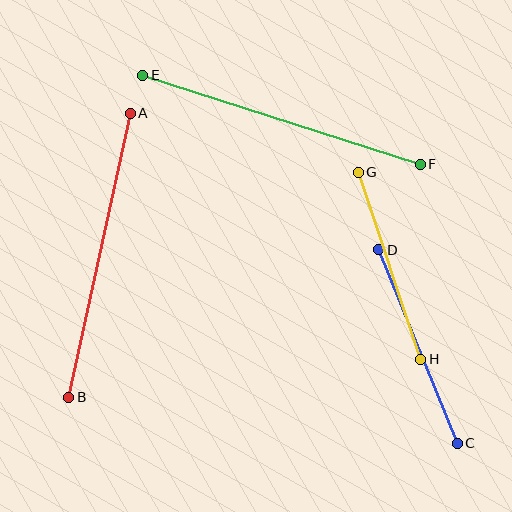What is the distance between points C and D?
The distance is approximately 209 pixels.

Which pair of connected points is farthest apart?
Points E and F are farthest apart.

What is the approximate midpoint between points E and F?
The midpoint is at approximately (282, 120) pixels.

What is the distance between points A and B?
The distance is approximately 290 pixels.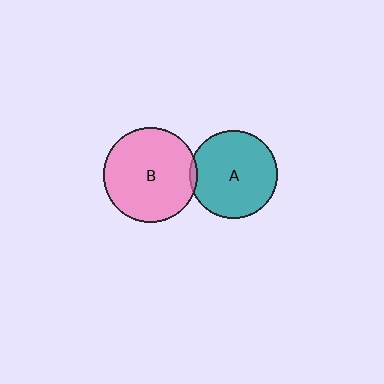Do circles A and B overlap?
Yes.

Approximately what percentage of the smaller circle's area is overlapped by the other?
Approximately 5%.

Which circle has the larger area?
Circle B (pink).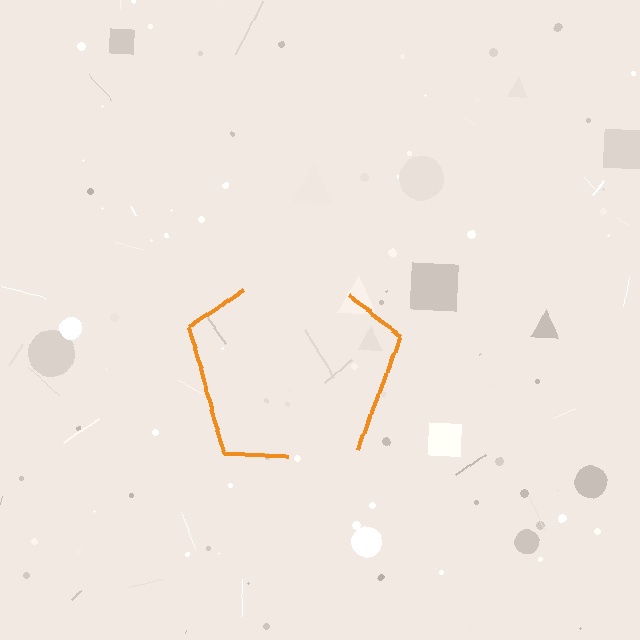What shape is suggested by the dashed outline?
The dashed outline suggests a pentagon.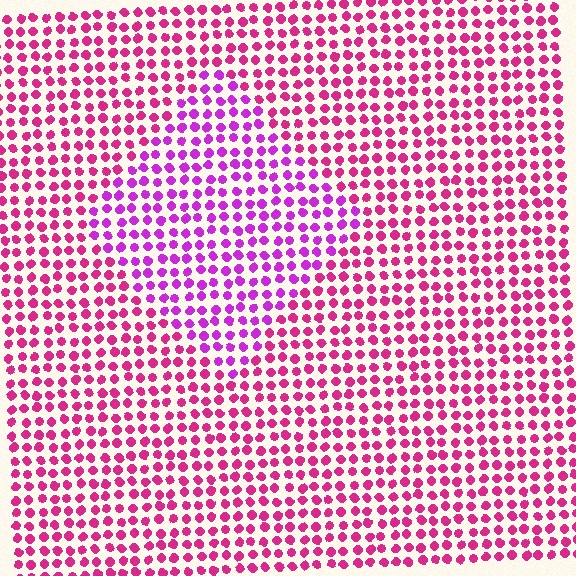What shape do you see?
I see a diamond.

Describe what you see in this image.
The image is filled with small magenta elements in a uniform arrangement. A diamond-shaped region is visible where the elements are tinted to a slightly different hue, forming a subtle color boundary.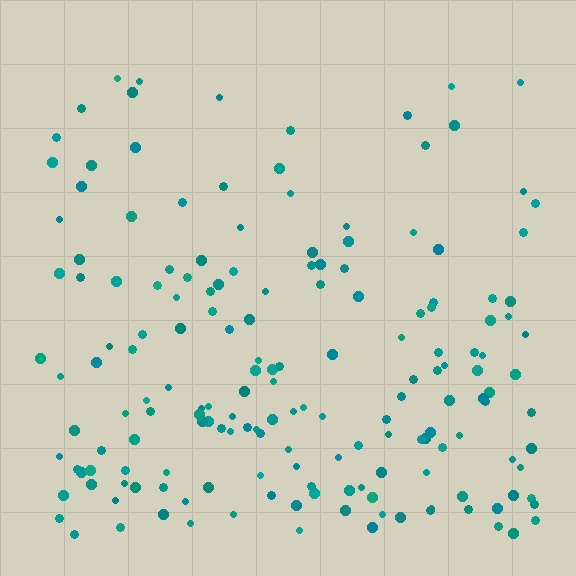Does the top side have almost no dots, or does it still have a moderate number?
Still a moderate number, just noticeably fewer than the bottom.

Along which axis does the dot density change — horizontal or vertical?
Vertical.